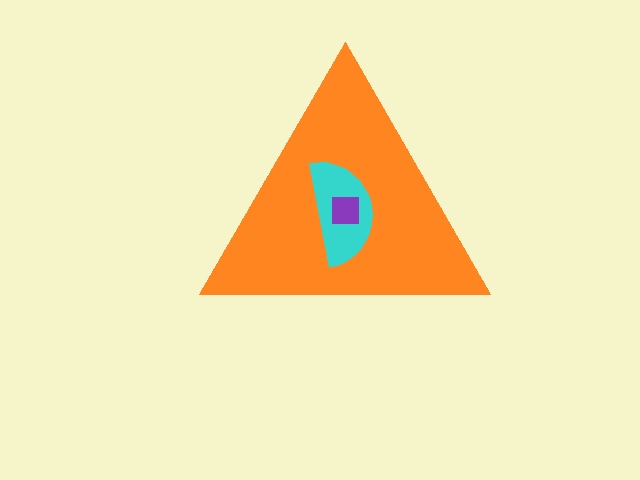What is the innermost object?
The purple square.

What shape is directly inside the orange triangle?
The cyan semicircle.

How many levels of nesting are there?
3.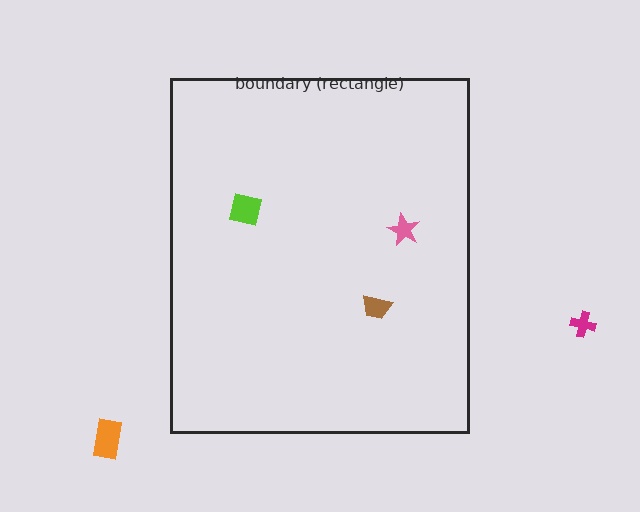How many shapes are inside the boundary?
3 inside, 2 outside.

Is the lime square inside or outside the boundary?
Inside.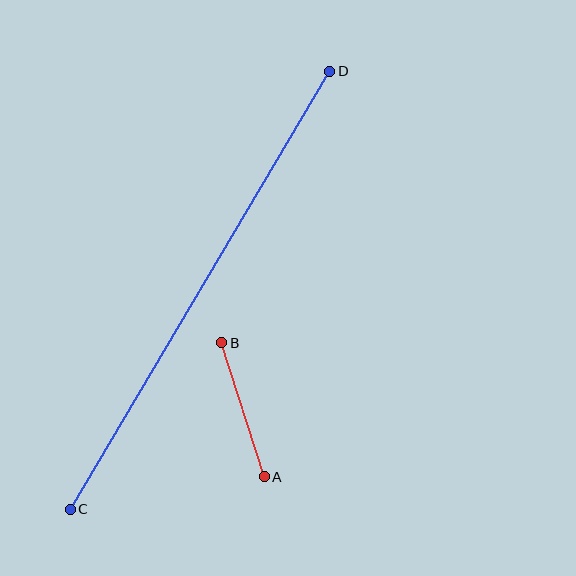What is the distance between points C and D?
The distance is approximately 509 pixels.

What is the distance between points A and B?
The distance is approximately 141 pixels.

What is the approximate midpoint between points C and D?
The midpoint is at approximately (200, 290) pixels.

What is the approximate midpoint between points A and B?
The midpoint is at approximately (243, 410) pixels.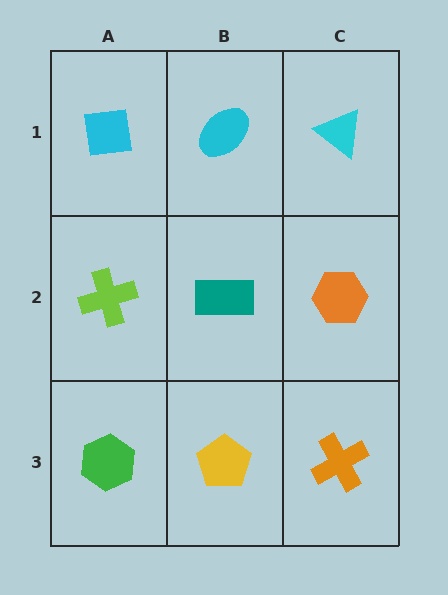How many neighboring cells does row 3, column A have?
2.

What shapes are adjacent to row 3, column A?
A lime cross (row 2, column A), a yellow pentagon (row 3, column B).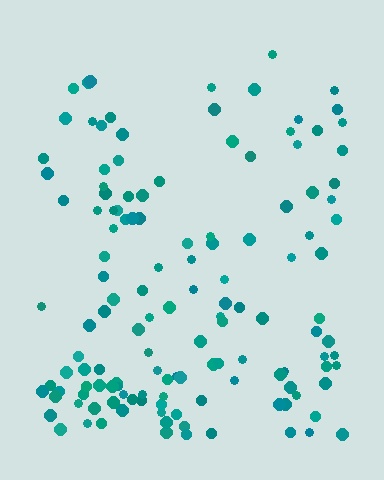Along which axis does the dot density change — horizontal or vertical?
Vertical.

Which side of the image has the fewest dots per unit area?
The top.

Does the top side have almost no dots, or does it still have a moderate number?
Still a moderate number, just noticeably fewer than the bottom.